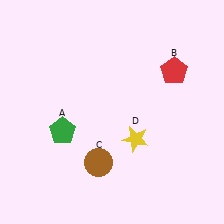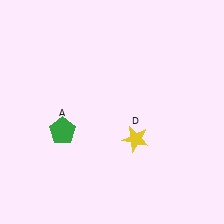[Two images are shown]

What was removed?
The brown circle (C), the red pentagon (B) were removed in Image 2.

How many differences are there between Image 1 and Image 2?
There are 2 differences between the two images.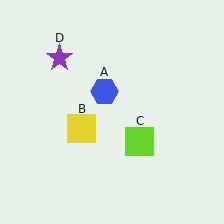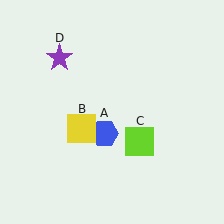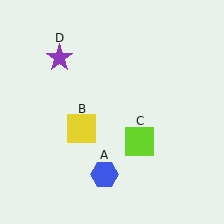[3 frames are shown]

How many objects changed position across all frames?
1 object changed position: blue hexagon (object A).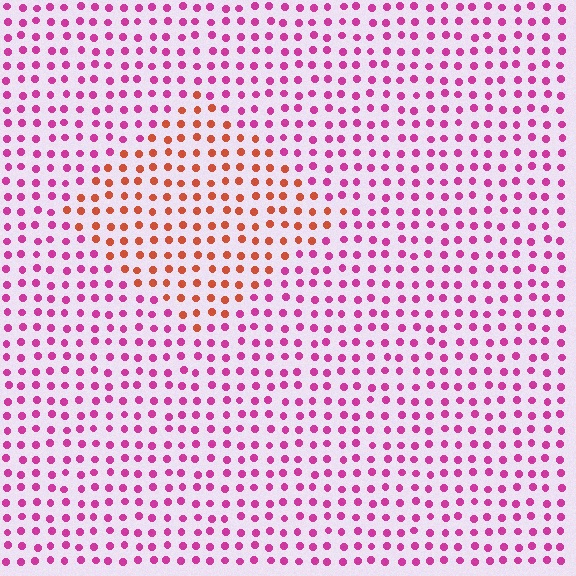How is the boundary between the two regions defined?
The boundary is defined purely by a slight shift in hue (about 51 degrees). Spacing, size, and orientation are identical on both sides.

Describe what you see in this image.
The image is filled with small magenta elements in a uniform arrangement. A diamond-shaped region is visible where the elements are tinted to a slightly different hue, forming a subtle color boundary.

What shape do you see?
I see a diamond.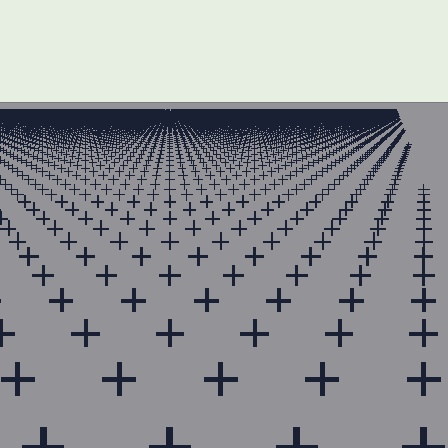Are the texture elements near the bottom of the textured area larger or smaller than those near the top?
Larger. Near the bottom, elements are closer to the viewer and appear at a bigger on-screen size.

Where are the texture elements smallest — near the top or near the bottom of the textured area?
Near the top.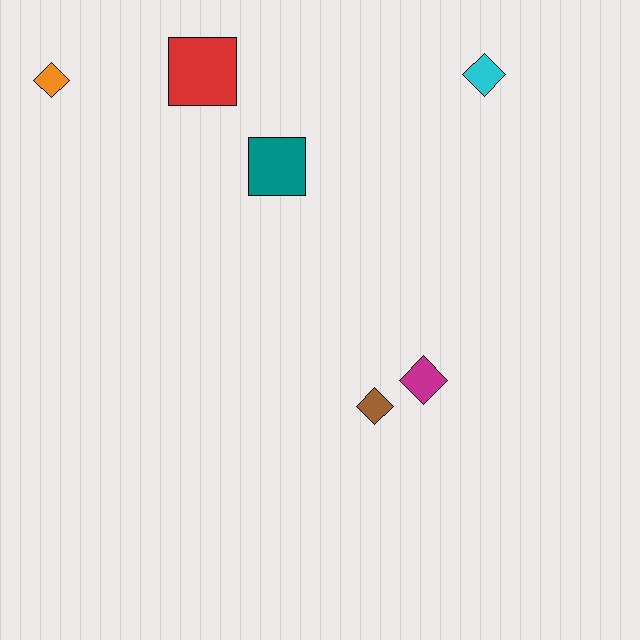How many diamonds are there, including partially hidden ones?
There are 4 diamonds.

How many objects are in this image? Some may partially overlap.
There are 6 objects.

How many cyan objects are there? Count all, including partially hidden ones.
There is 1 cyan object.